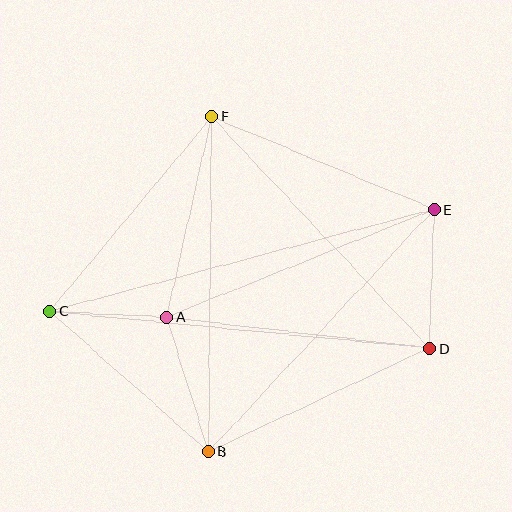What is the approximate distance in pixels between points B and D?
The distance between B and D is approximately 244 pixels.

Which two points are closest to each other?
Points A and C are closest to each other.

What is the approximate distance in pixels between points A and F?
The distance between A and F is approximately 205 pixels.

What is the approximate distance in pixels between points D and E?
The distance between D and E is approximately 139 pixels.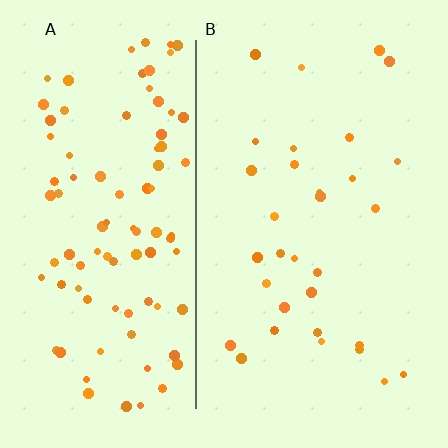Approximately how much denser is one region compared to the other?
Approximately 3.1× — region A over region B.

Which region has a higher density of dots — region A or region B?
A (the left).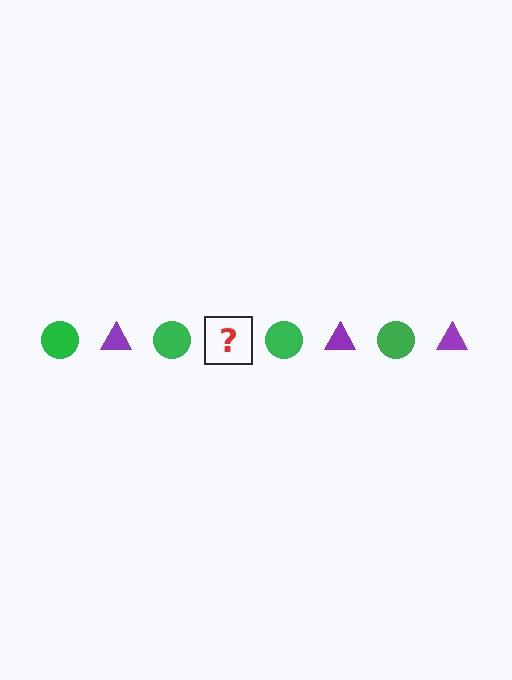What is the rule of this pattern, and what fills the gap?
The rule is that the pattern alternates between green circle and purple triangle. The gap should be filled with a purple triangle.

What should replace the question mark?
The question mark should be replaced with a purple triangle.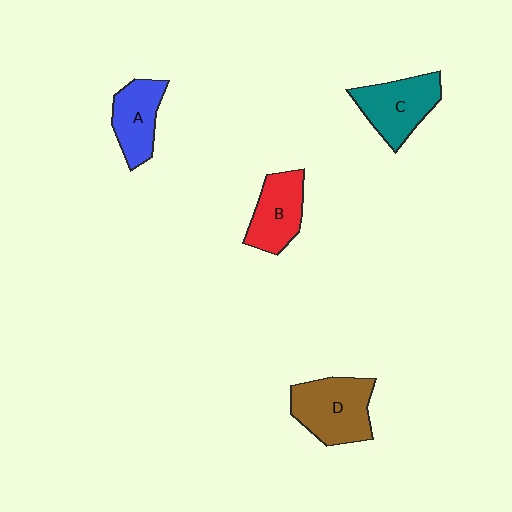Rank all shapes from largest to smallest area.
From largest to smallest: D (brown), C (teal), B (red), A (blue).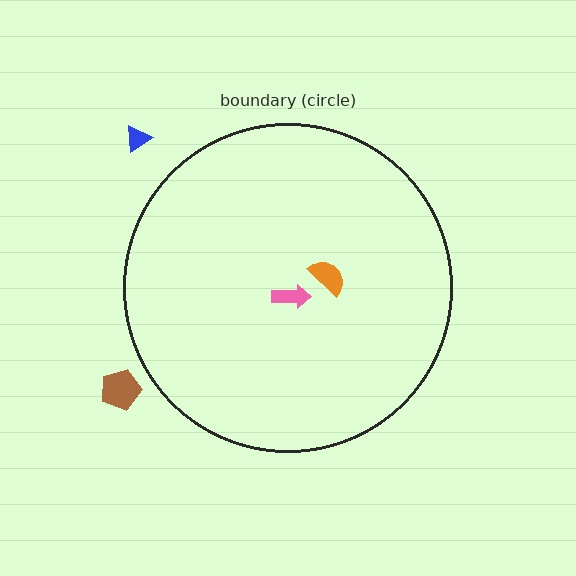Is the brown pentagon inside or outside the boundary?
Outside.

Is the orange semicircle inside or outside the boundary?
Inside.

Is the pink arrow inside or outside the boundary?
Inside.